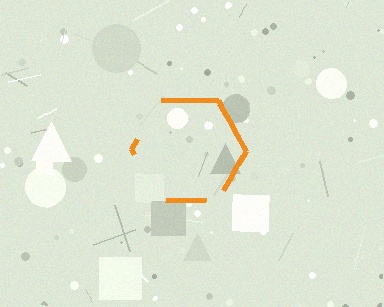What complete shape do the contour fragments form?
The contour fragments form a hexagon.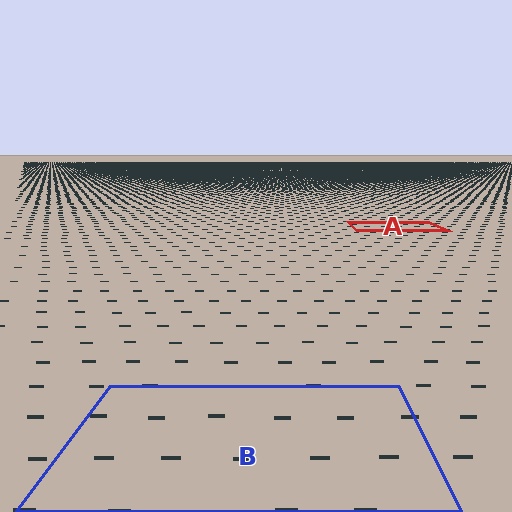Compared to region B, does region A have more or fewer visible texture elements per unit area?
Region A has more texture elements per unit area — they are packed more densely because it is farther away.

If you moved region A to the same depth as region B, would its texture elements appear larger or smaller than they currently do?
They would appear larger. At a closer depth, the same texture elements are projected at a bigger on-screen size.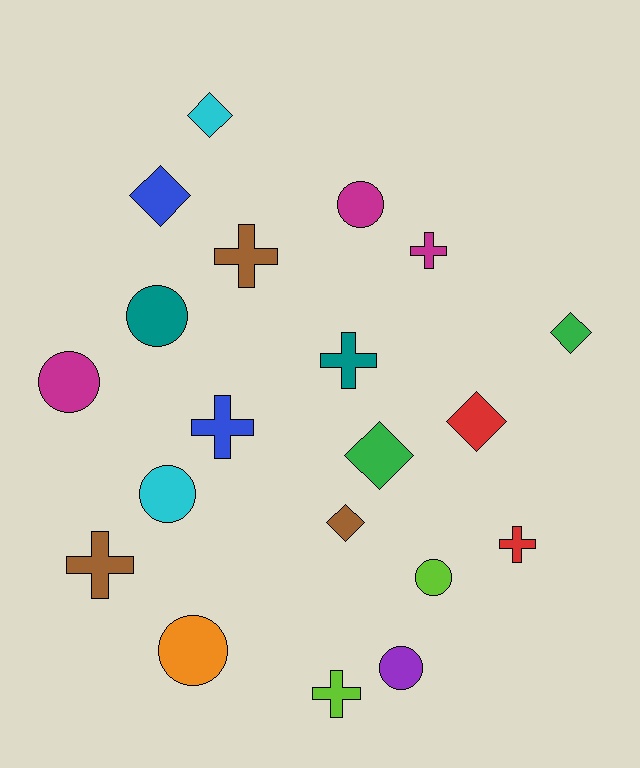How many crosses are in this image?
There are 7 crosses.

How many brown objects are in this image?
There are 3 brown objects.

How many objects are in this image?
There are 20 objects.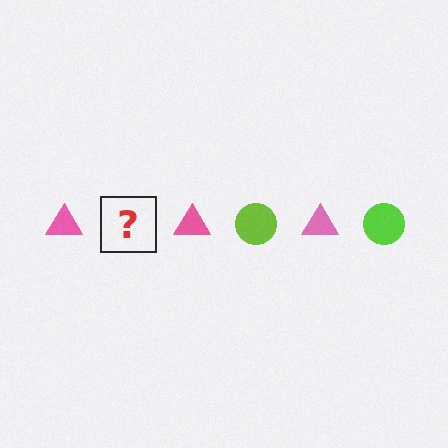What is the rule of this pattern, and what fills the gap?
The rule is that the pattern alternates between pink triangle and lime circle. The gap should be filled with a lime circle.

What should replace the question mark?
The question mark should be replaced with a lime circle.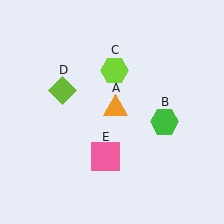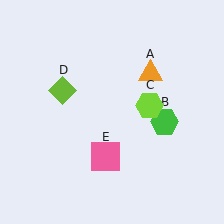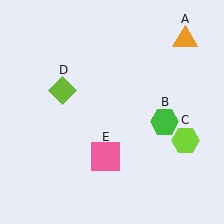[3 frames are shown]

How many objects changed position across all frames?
2 objects changed position: orange triangle (object A), lime hexagon (object C).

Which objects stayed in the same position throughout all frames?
Green hexagon (object B) and lime diamond (object D) and pink square (object E) remained stationary.